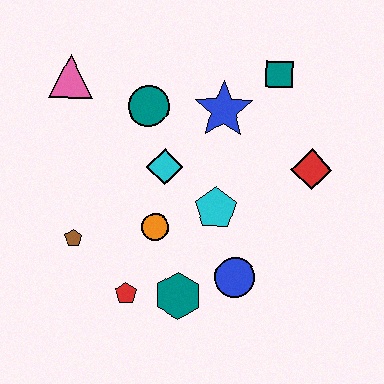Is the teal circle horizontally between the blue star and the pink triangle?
Yes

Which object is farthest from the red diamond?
The pink triangle is farthest from the red diamond.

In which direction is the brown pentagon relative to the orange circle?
The brown pentagon is to the left of the orange circle.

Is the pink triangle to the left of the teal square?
Yes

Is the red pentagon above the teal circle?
No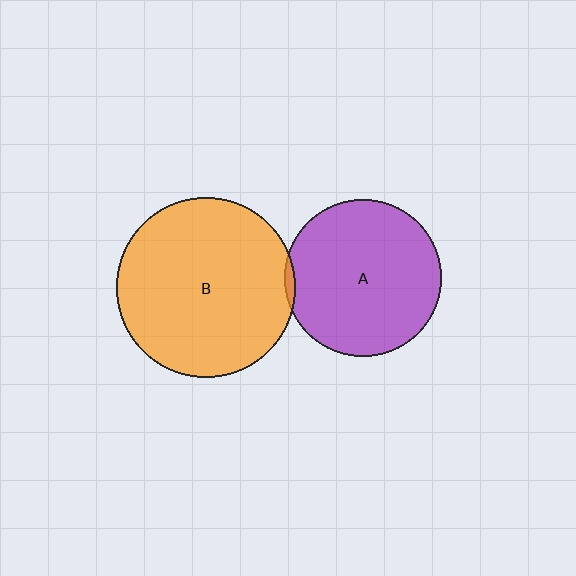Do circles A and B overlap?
Yes.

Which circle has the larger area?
Circle B (orange).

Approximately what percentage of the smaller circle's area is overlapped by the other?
Approximately 5%.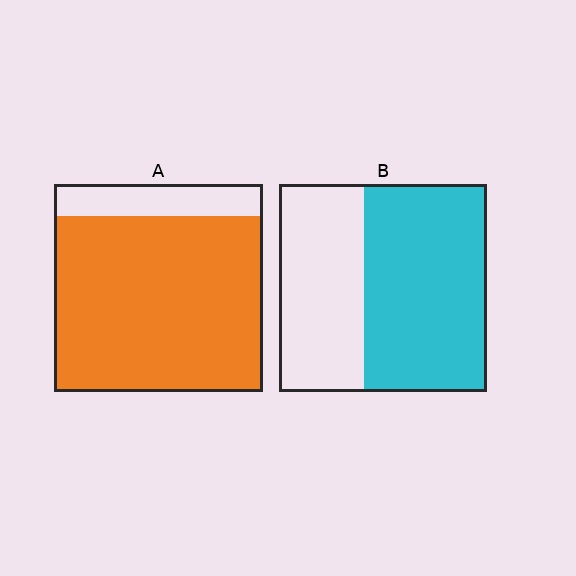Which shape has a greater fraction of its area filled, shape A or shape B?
Shape A.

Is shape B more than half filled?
Yes.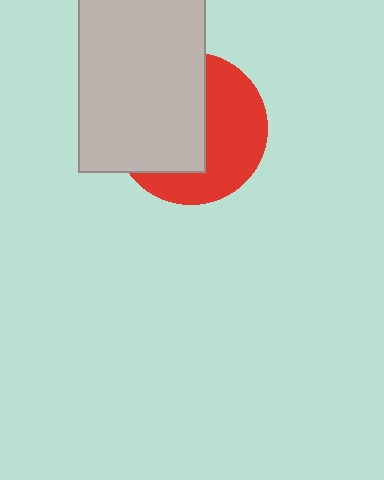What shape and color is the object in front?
The object in front is a light gray rectangle.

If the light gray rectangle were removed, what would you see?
You would see the complete red circle.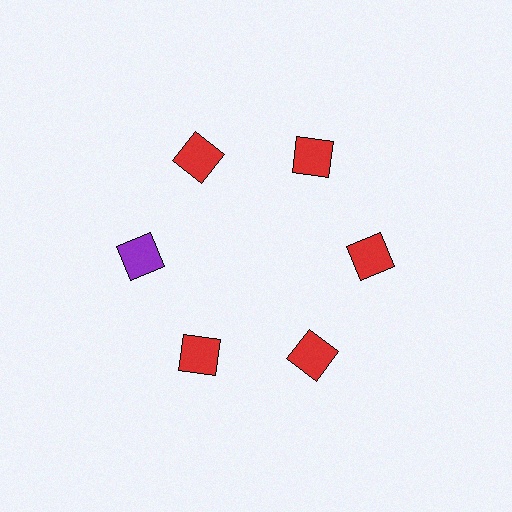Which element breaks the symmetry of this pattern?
The purple square at roughly the 9 o'clock position breaks the symmetry. All other shapes are red squares.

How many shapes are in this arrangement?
There are 6 shapes arranged in a ring pattern.